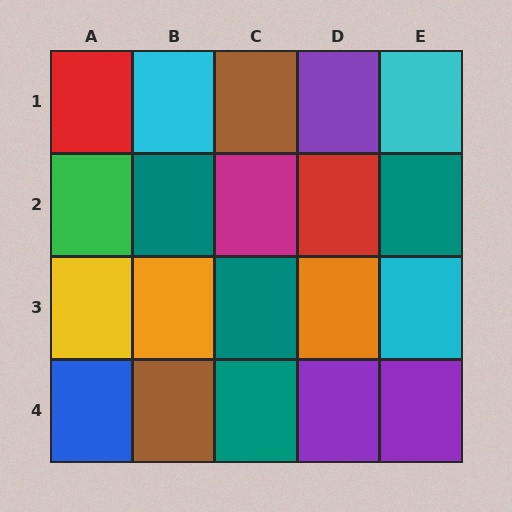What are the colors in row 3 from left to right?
Yellow, orange, teal, orange, cyan.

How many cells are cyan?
3 cells are cyan.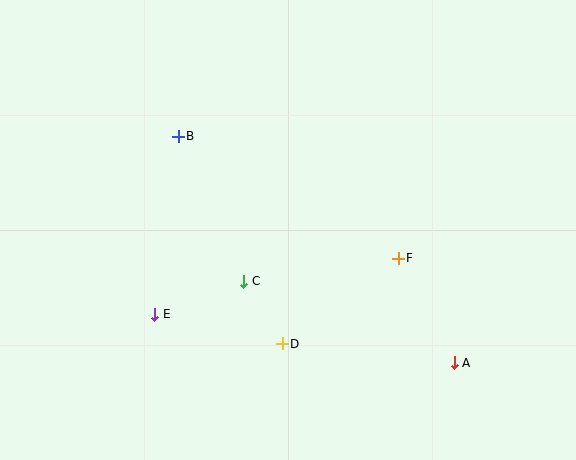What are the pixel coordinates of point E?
Point E is at (155, 314).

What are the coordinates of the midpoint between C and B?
The midpoint between C and B is at (211, 209).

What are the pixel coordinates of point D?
Point D is at (282, 344).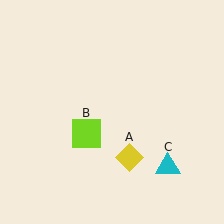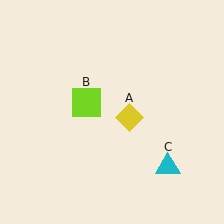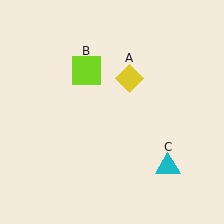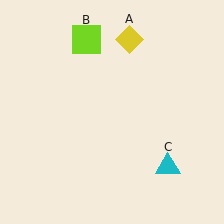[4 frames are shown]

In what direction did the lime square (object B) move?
The lime square (object B) moved up.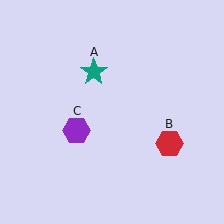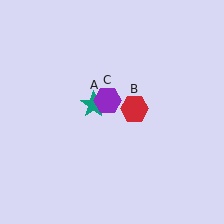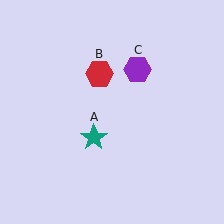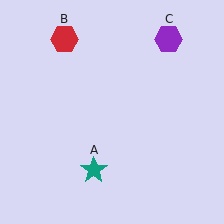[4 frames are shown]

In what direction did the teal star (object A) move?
The teal star (object A) moved down.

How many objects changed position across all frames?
3 objects changed position: teal star (object A), red hexagon (object B), purple hexagon (object C).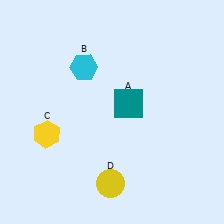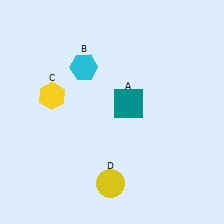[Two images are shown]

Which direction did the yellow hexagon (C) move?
The yellow hexagon (C) moved up.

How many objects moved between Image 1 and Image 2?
1 object moved between the two images.